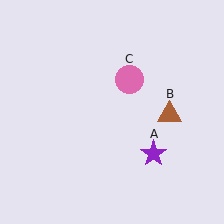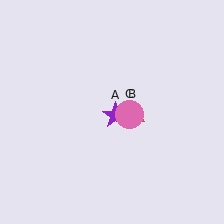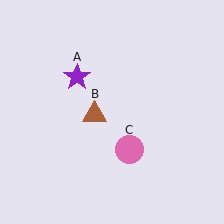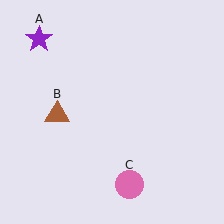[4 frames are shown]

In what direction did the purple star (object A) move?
The purple star (object A) moved up and to the left.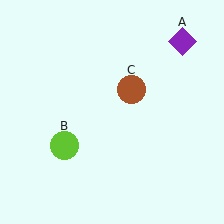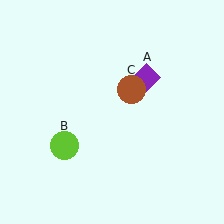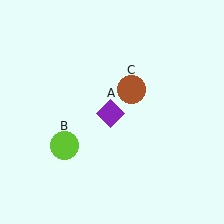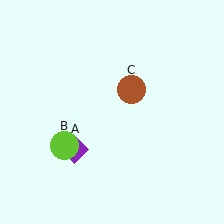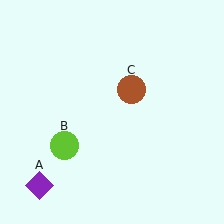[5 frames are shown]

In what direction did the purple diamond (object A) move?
The purple diamond (object A) moved down and to the left.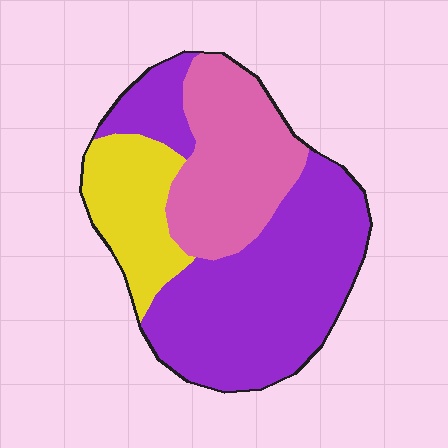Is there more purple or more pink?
Purple.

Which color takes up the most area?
Purple, at roughly 55%.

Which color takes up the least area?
Yellow, at roughly 20%.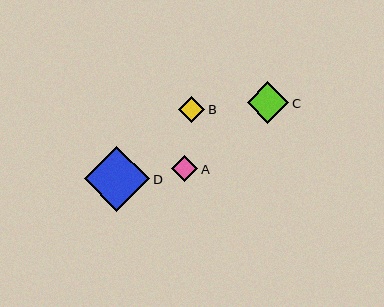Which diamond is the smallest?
Diamond A is the smallest with a size of approximately 26 pixels.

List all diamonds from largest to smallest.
From largest to smallest: D, C, B, A.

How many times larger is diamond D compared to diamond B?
Diamond D is approximately 2.5 times the size of diamond B.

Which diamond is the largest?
Diamond D is the largest with a size of approximately 65 pixels.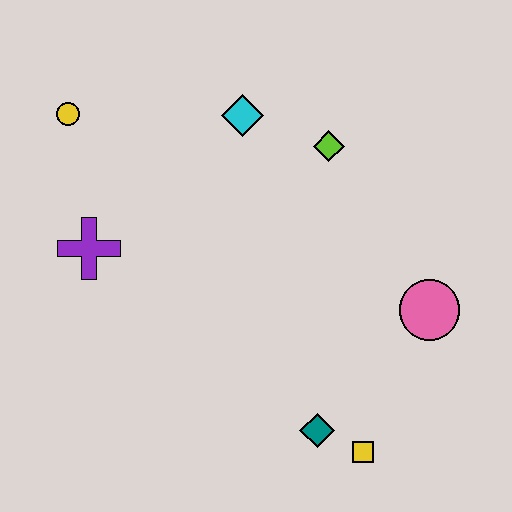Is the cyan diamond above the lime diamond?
Yes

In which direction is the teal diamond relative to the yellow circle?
The teal diamond is below the yellow circle.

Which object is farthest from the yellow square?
The yellow circle is farthest from the yellow square.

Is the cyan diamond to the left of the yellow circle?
No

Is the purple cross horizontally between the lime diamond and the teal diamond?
No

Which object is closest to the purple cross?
The yellow circle is closest to the purple cross.